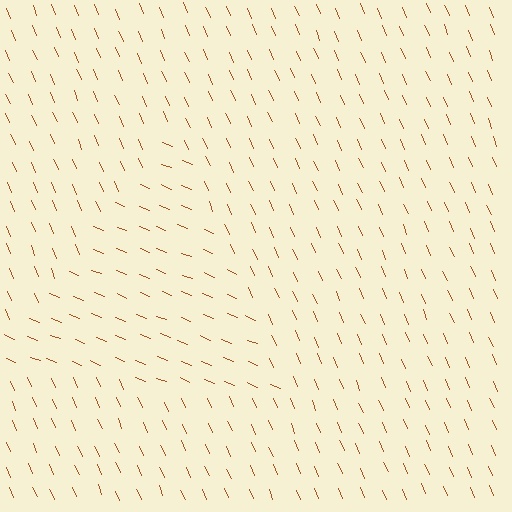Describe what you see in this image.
The image is filled with small brown line segments. A triangle region in the image has lines oriented differently from the surrounding lines, creating a visible texture boundary.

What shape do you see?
I see a triangle.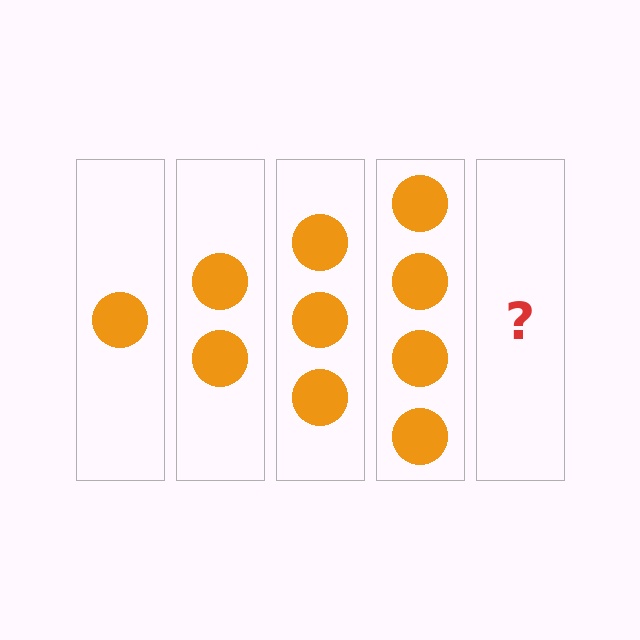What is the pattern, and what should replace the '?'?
The pattern is that each step adds one more circle. The '?' should be 5 circles.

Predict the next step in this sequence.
The next step is 5 circles.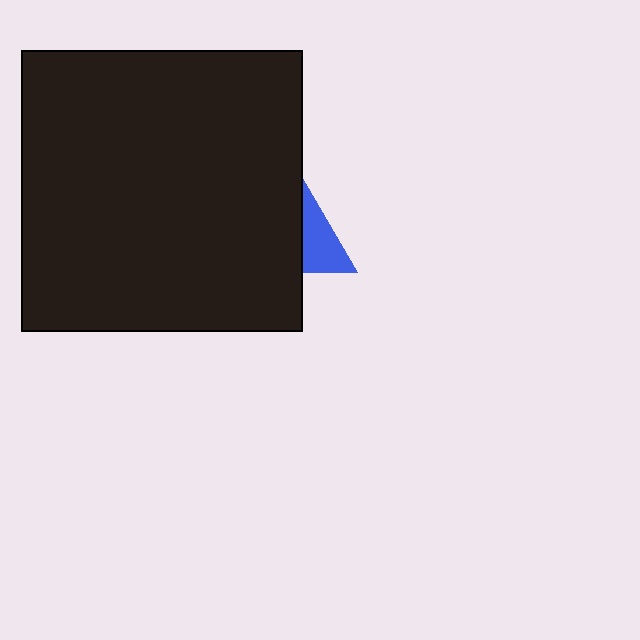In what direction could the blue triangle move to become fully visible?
The blue triangle could move right. That would shift it out from behind the black square entirely.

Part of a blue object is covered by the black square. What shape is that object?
It is a triangle.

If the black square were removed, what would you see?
You would see the complete blue triangle.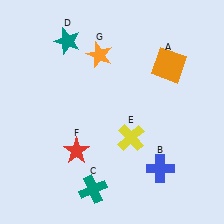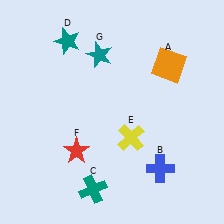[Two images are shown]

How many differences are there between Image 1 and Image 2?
There is 1 difference between the two images.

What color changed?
The star (G) changed from orange in Image 1 to teal in Image 2.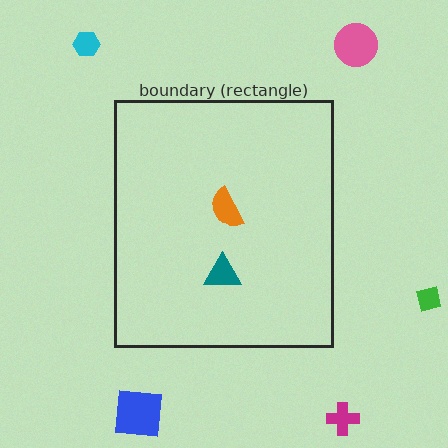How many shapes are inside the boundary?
2 inside, 5 outside.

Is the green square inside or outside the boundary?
Outside.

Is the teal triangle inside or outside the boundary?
Inside.